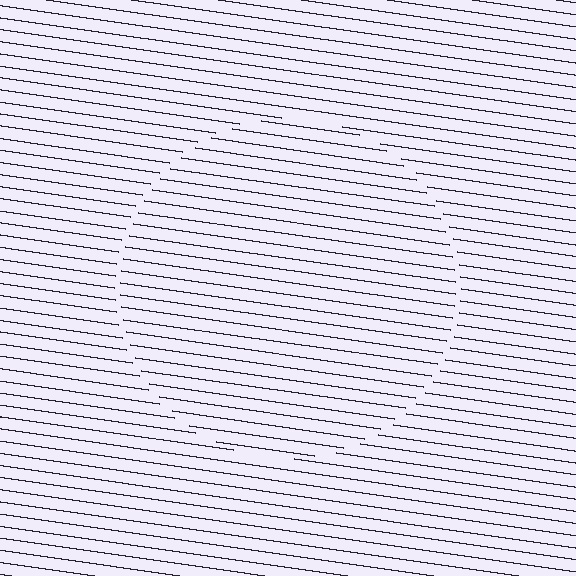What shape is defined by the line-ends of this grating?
An illusory circle. The interior of the shape contains the same grating, shifted by half a period — the contour is defined by the phase discontinuity where line-ends from the inner and outer gratings abut.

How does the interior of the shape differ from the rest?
The interior of the shape contains the same grating, shifted by half a period — the contour is defined by the phase discontinuity where line-ends from the inner and outer gratings abut.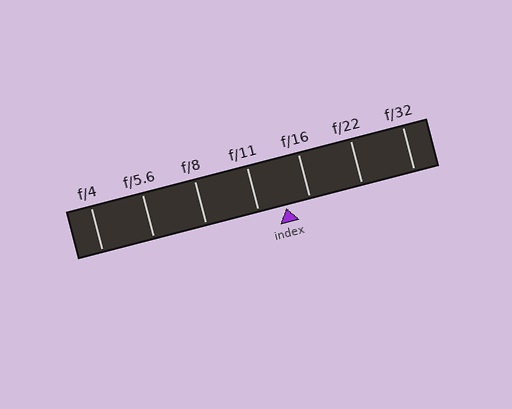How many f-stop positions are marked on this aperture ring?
There are 7 f-stop positions marked.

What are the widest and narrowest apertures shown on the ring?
The widest aperture shown is f/4 and the narrowest is f/32.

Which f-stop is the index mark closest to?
The index mark is closest to f/16.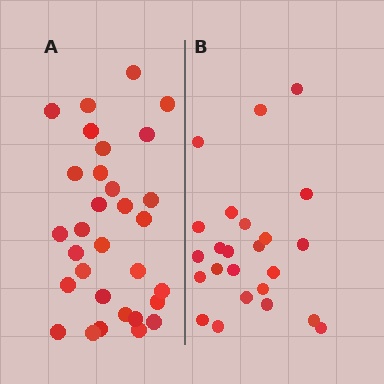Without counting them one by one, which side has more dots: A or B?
Region A (the left region) has more dots.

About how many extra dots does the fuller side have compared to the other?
Region A has roughly 8 or so more dots than region B.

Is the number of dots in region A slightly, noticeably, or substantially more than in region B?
Region A has noticeably more, but not dramatically so. The ratio is roughly 1.3 to 1.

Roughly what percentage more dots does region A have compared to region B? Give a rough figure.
About 30% more.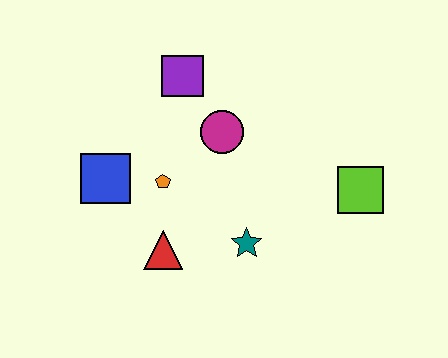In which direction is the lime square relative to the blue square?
The lime square is to the right of the blue square.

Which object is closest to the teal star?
The red triangle is closest to the teal star.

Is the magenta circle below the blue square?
No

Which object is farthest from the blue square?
The lime square is farthest from the blue square.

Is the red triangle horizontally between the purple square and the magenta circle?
No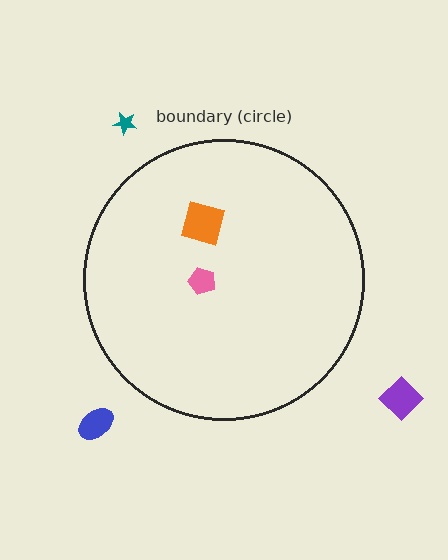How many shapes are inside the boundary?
2 inside, 3 outside.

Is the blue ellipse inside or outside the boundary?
Outside.